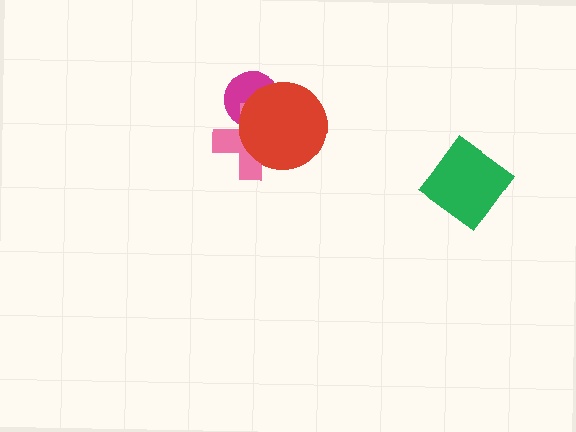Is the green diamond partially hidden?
No, no other shape covers it.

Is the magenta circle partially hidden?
Yes, it is partially covered by another shape.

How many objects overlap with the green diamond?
0 objects overlap with the green diamond.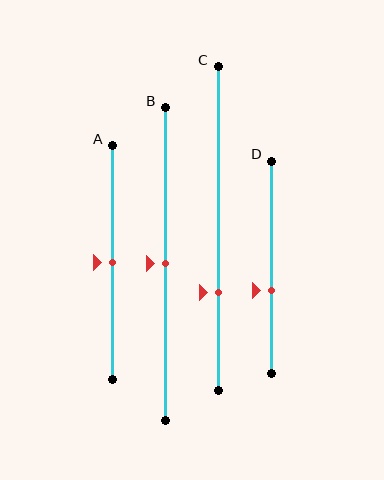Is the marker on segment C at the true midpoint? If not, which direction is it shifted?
No, the marker on segment C is shifted downward by about 20% of the segment length.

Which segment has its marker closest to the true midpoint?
Segment A has its marker closest to the true midpoint.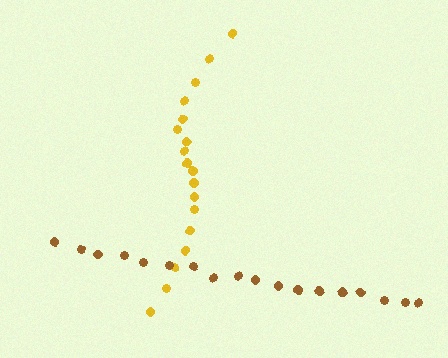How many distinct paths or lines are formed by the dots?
There are 2 distinct paths.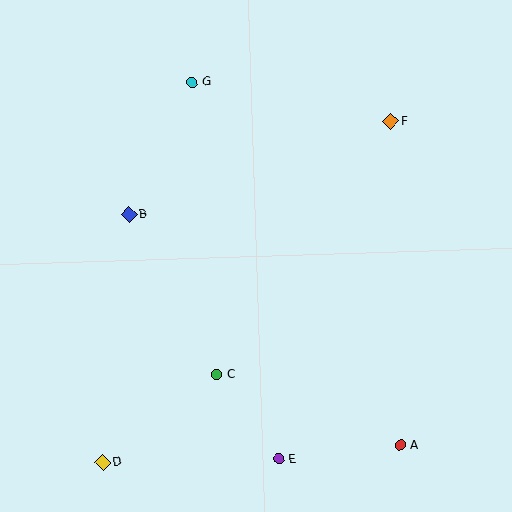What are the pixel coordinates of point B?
Point B is at (129, 214).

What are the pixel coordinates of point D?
Point D is at (103, 462).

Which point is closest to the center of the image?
Point C at (217, 375) is closest to the center.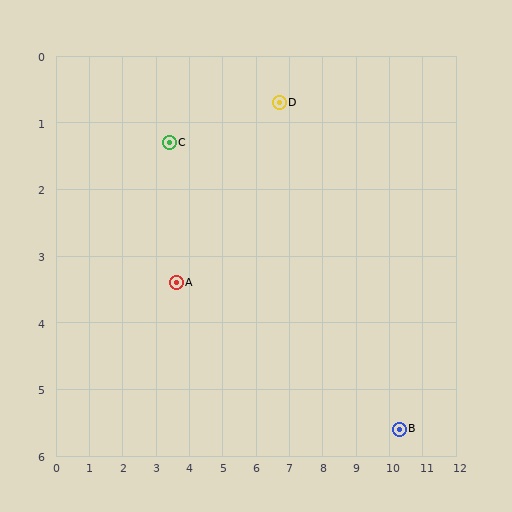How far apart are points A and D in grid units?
Points A and D are about 4.1 grid units apart.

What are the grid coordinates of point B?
Point B is at approximately (10.3, 5.6).